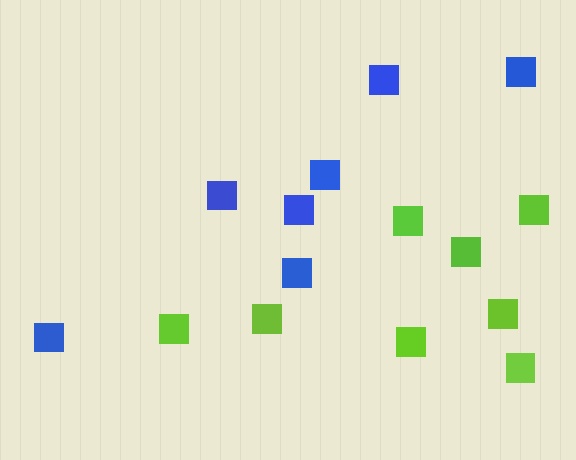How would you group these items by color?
There are 2 groups: one group of blue squares (7) and one group of lime squares (8).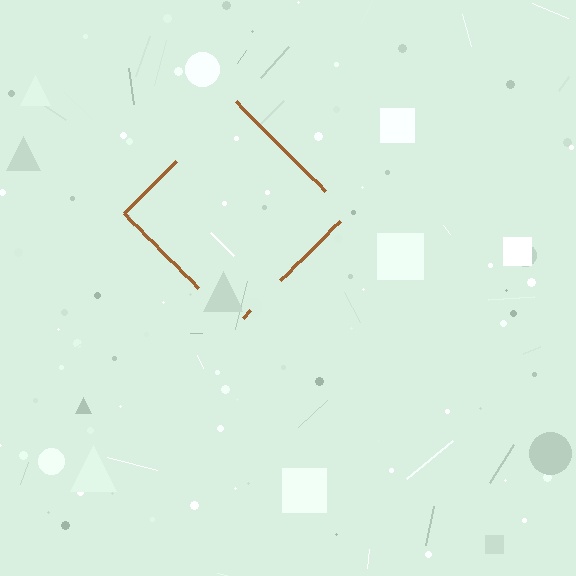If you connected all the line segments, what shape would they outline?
They would outline a diamond.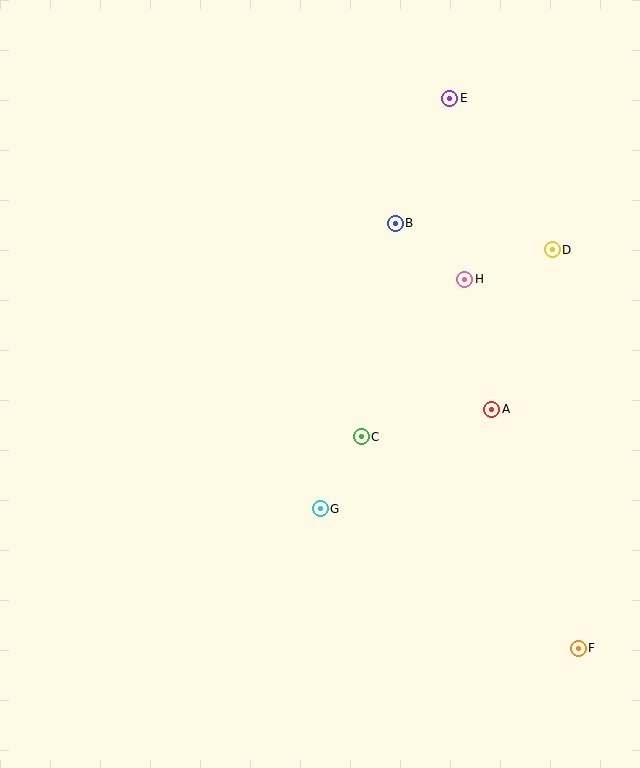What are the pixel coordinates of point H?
Point H is at (465, 279).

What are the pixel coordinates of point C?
Point C is at (361, 437).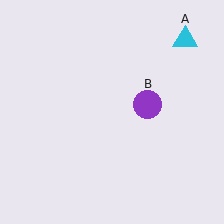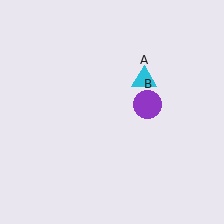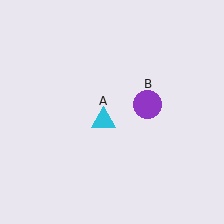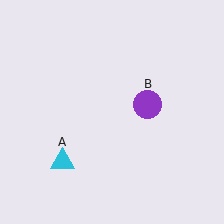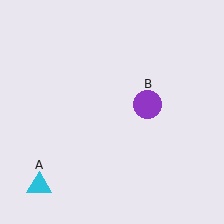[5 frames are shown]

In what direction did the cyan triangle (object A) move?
The cyan triangle (object A) moved down and to the left.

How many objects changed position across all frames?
1 object changed position: cyan triangle (object A).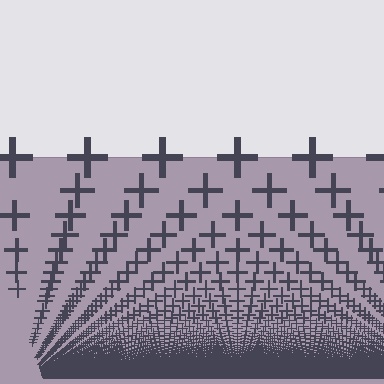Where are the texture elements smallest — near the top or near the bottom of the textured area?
Near the bottom.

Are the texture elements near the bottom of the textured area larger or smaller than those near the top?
Smaller. The gradient is inverted — elements near the bottom are smaller and denser.